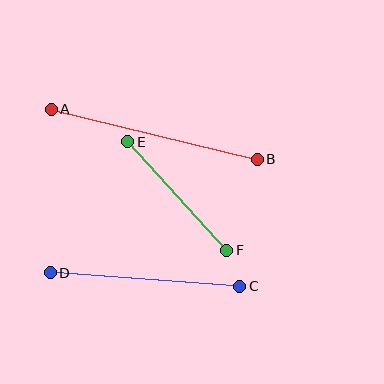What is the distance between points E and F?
The distance is approximately 147 pixels.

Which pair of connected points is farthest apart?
Points A and B are farthest apart.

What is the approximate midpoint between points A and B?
The midpoint is at approximately (154, 134) pixels.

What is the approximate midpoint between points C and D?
The midpoint is at approximately (145, 279) pixels.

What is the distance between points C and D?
The distance is approximately 190 pixels.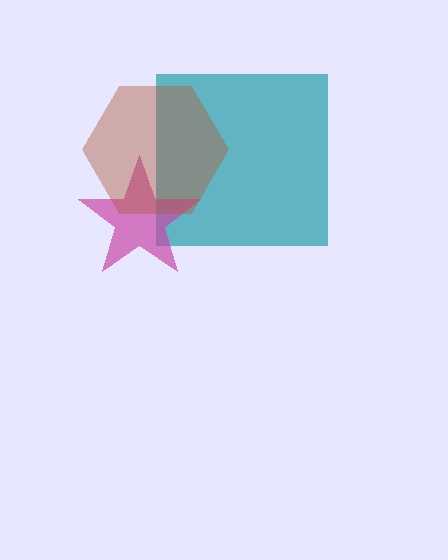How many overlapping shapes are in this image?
There are 3 overlapping shapes in the image.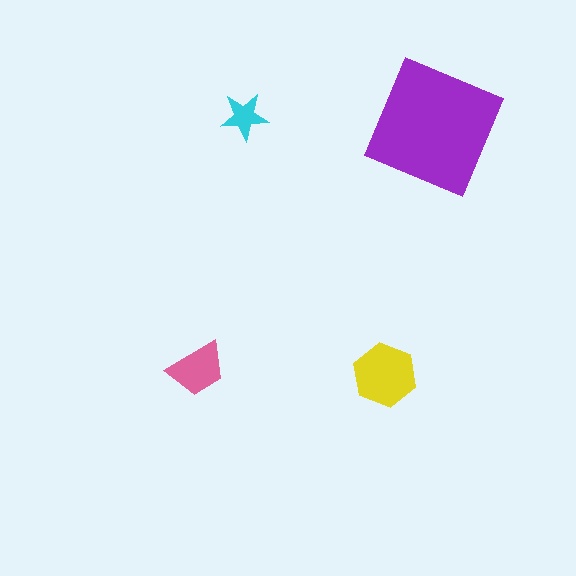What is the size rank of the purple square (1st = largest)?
1st.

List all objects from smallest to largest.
The cyan star, the pink trapezoid, the yellow hexagon, the purple square.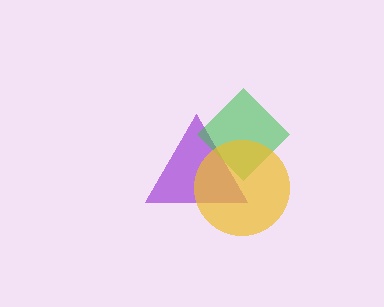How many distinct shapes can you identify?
There are 3 distinct shapes: a purple triangle, a green diamond, a yellow circle.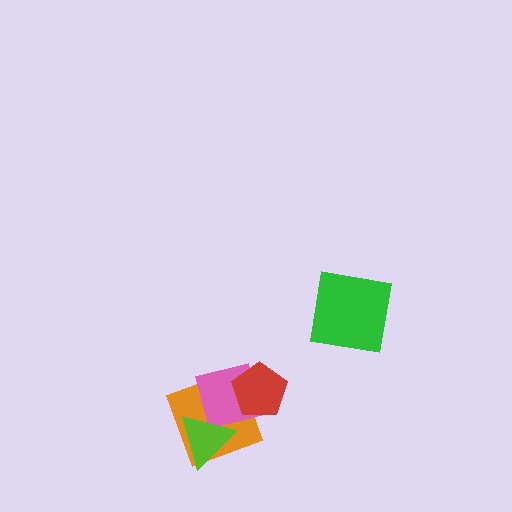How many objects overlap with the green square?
0 objects overlap with the green square.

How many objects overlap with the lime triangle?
2 objects overlap with the lime triangle.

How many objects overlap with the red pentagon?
2 objects overlap with the red pentagon.